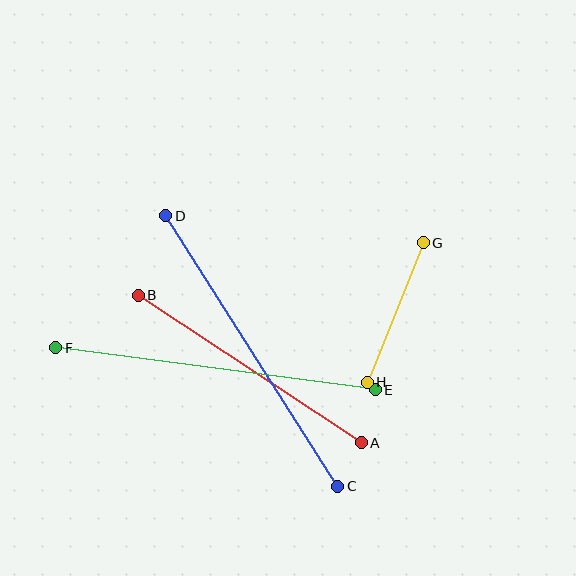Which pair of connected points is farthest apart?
Points E and F are farthest apart.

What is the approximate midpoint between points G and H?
The midpoint is at approximately (395, 313) pixels.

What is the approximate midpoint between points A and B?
The midpoint is at approximately (250, 369) pixels.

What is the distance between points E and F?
The distance is approximately 322 pixels.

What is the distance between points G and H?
The distance is approximately 150 pixels.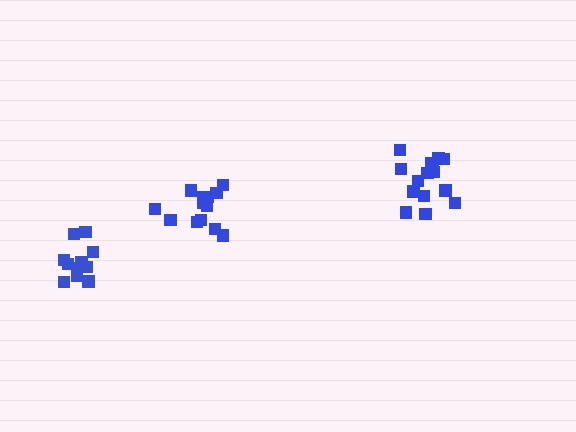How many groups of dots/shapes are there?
There are 3 groups.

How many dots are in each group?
Group 1: 11 dots, Group 2: 15 dots, Group 3: 15 dots (41 total).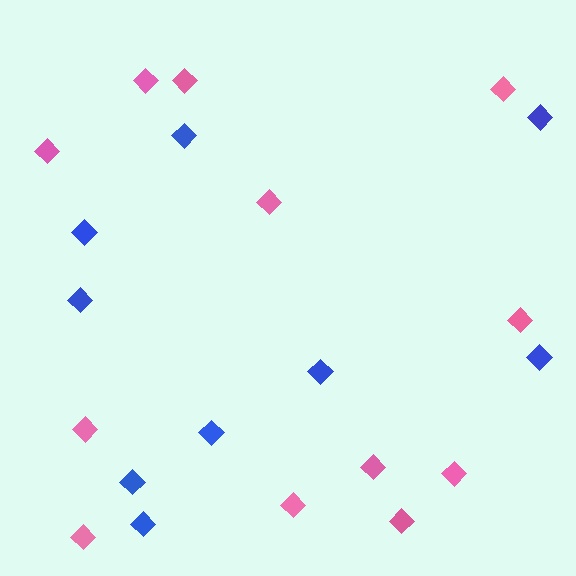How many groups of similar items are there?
There are 2 groups: one group of blue diamonds (9) and one group of pink diamonds (12).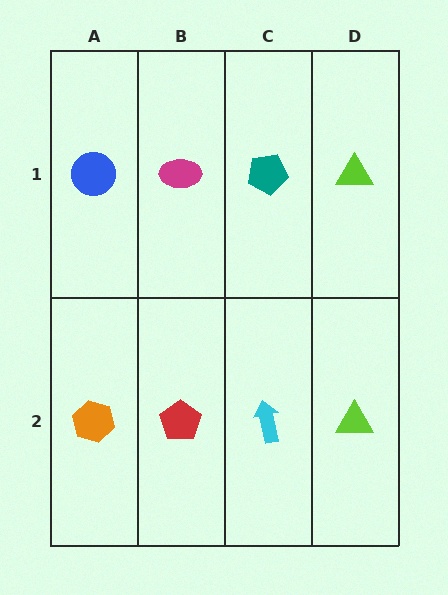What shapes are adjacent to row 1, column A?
An orange hexagon (row 2, column A), a magenta ellipse (row 1, column B).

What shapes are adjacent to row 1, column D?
A lime triangle (row 2, column D), a teal pentagon (row 1, column C).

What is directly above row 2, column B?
A magenta ellipse.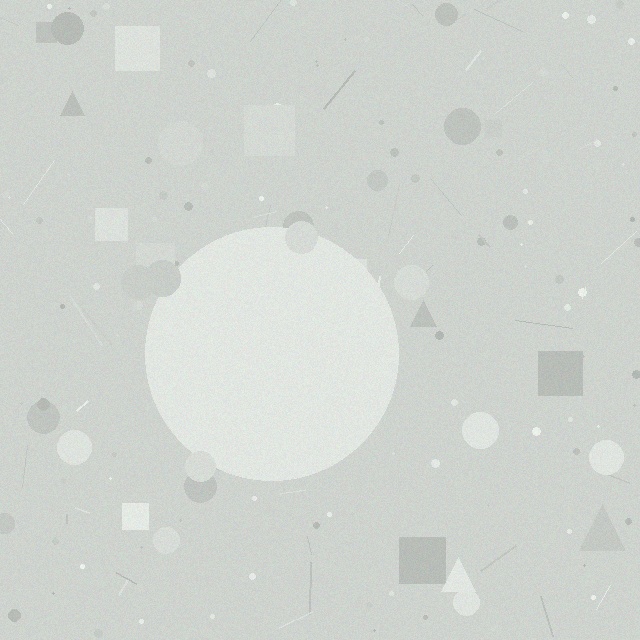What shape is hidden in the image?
A circle is hidden in the image.